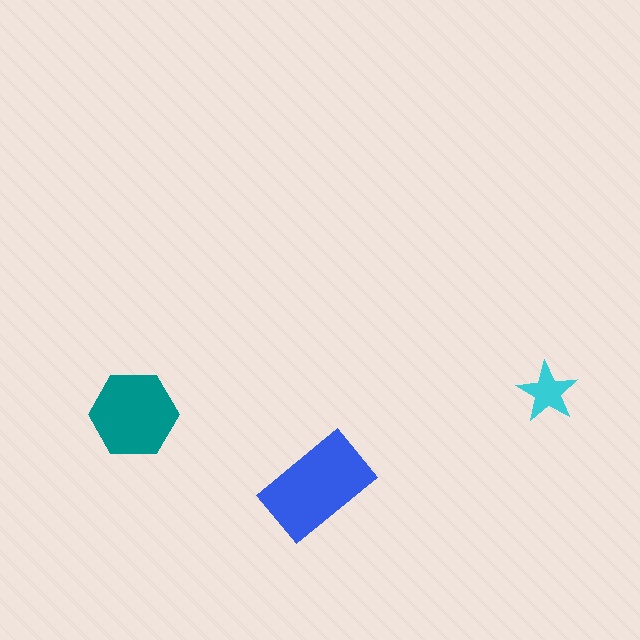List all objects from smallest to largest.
The cyan star, the teal hexagon, the blue rectangle.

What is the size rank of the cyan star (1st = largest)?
3rd.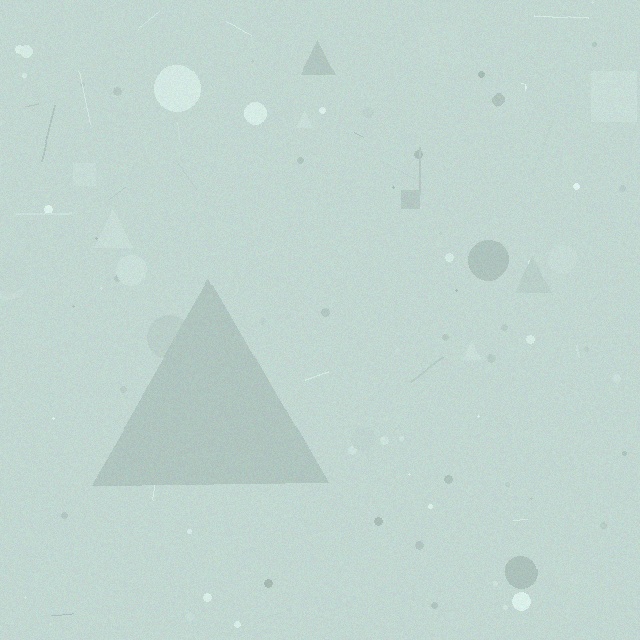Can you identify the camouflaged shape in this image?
The camouflaged shape is a triangle.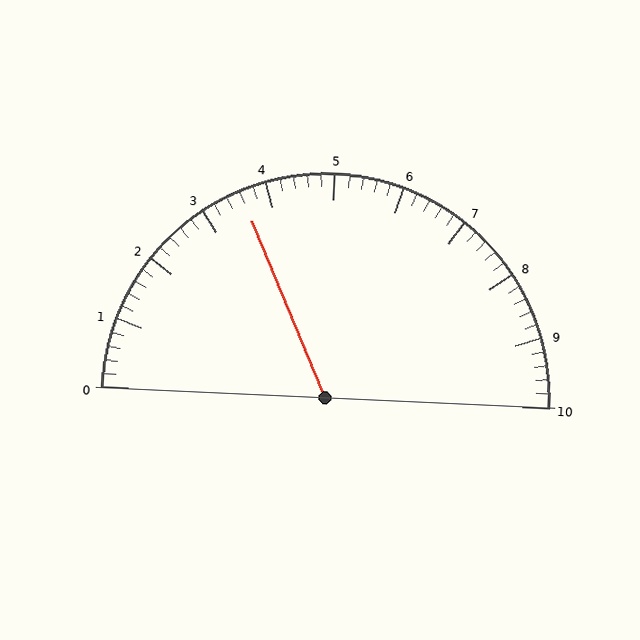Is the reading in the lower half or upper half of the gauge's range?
The reading is in the lower half of the range (0 to 10).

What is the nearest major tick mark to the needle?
The nearest major tick mark is 4.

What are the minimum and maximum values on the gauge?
The gauge ranges from 0 to 10.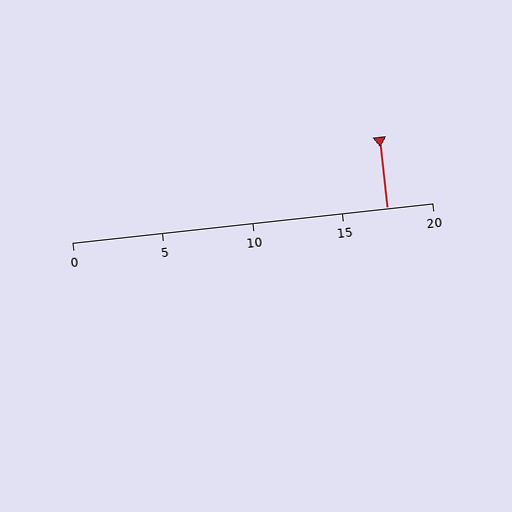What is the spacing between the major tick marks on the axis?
The major ticks are spaced 5 apart.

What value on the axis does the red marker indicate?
The marker indicates approximately 17.5.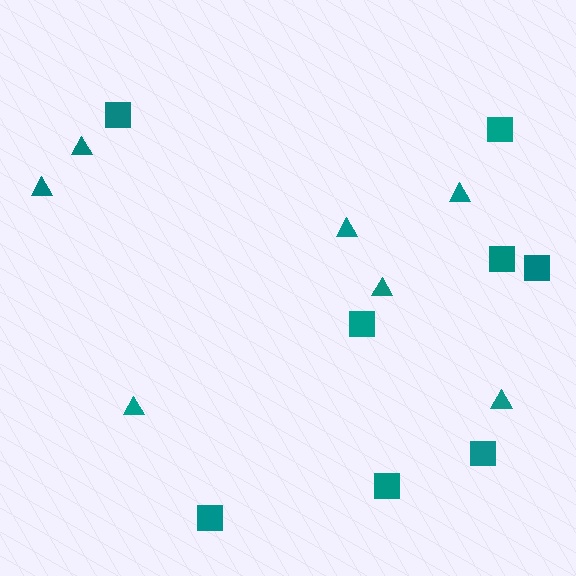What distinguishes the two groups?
There are 2 groups: one group of squares (8) and one group of triangles (7).